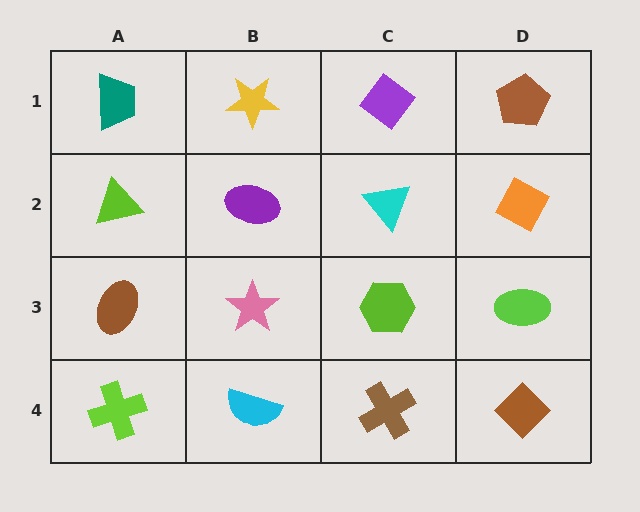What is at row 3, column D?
A lime ellipse.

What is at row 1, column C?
A purple diamond.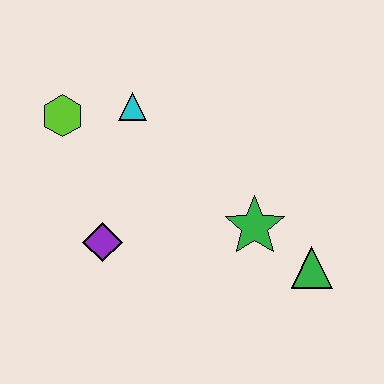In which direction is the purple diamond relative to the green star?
The purple diamond is to the left of the green star.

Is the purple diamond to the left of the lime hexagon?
No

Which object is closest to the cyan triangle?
The lime hexagon is closest to the cyan triangle.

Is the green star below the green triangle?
No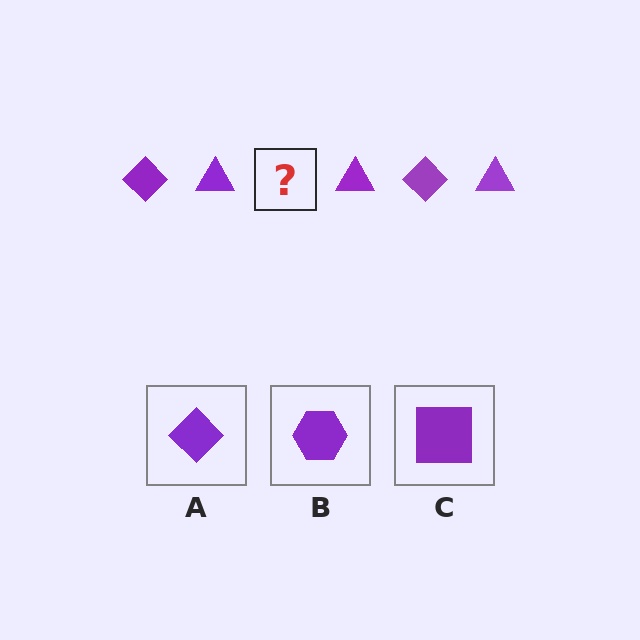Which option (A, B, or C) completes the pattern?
A.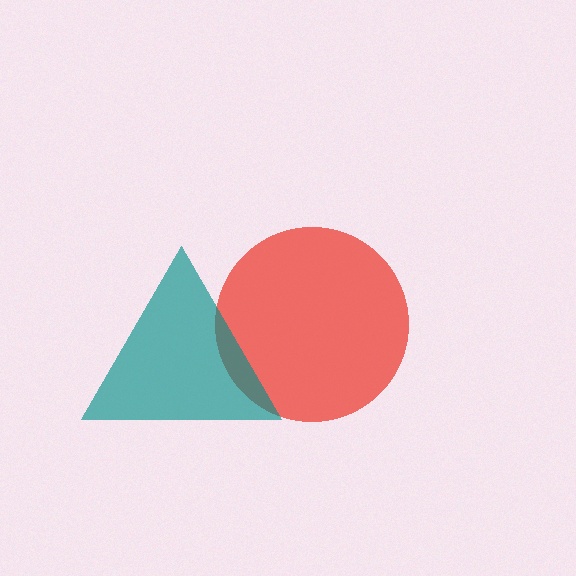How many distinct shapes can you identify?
There are 2 distinct shapes: a red circle, a teal triangle.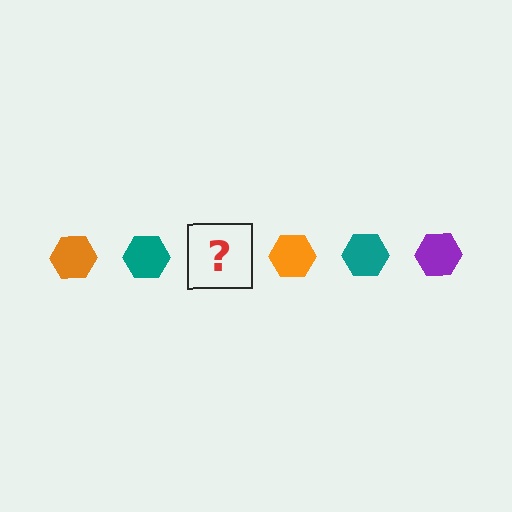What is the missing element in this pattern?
The missing element is a purple hexagon.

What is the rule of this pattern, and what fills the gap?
The rule is that the pattern cycles through orange, teal, purple hexagons. The gap should be filled with a purple hexagon.